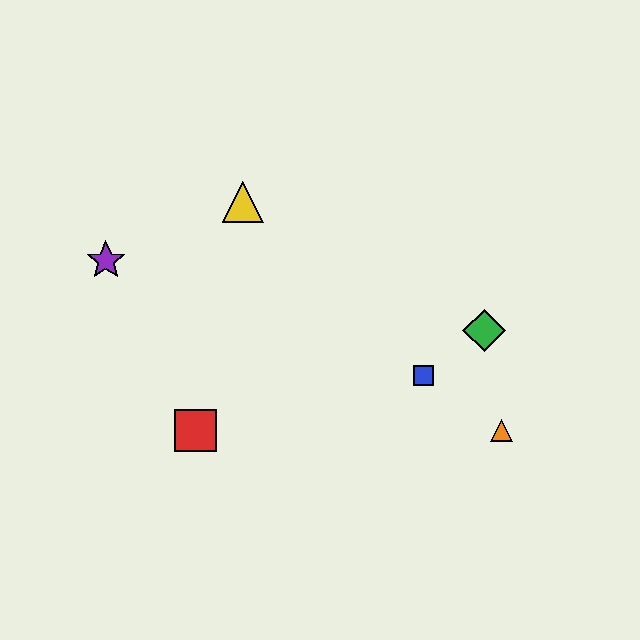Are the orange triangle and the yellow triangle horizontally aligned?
No, the orange triangle is at y≈431 and the yellow triangle is at y≈202.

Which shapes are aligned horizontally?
The red square, the orange triangle are aligned horizontally.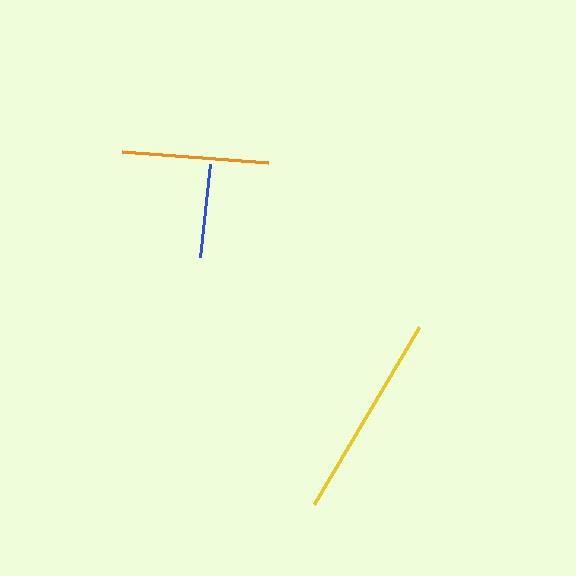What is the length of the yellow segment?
The yellow segment is approximately 206 pixels long.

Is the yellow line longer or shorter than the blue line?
The yellow line is longer than the blue line.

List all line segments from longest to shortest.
From longest to shortest: yellow, orange, blue.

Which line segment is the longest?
The yellow line is the longest at approximately 206 pixels.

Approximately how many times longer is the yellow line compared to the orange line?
The yellow line is approximately 1.4 times the length of the orange line.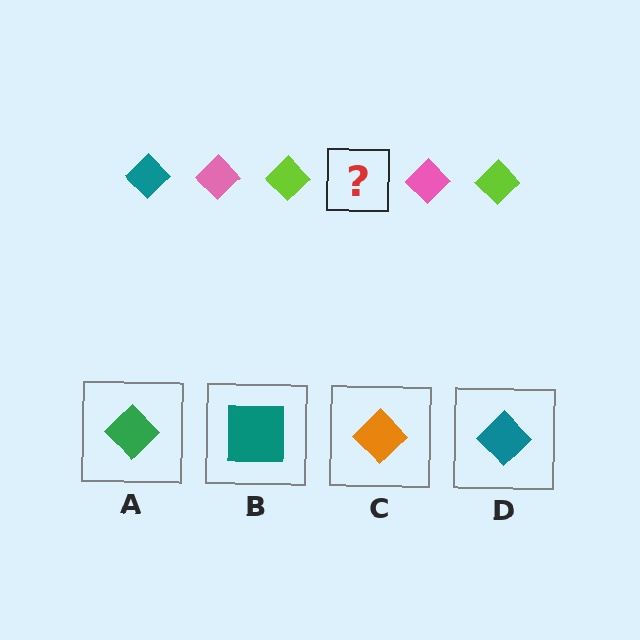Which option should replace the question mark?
Option D.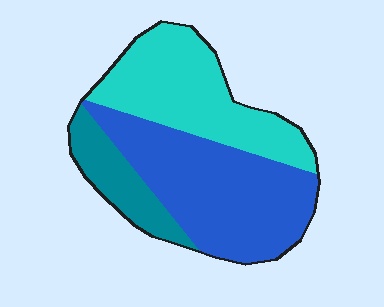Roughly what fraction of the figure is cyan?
Cyan takes up about three eighths (3/8) of the figure.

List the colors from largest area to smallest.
From largest to smallest: blue, cyan, teal.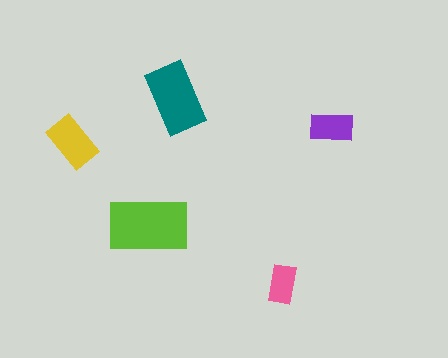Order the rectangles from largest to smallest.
the lime one, the teal one, the yellow one, the purple one, the pink one.